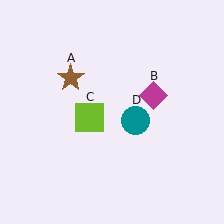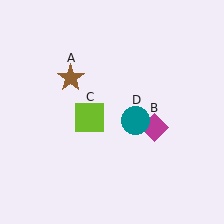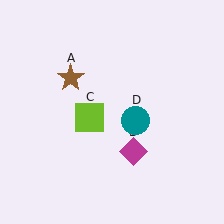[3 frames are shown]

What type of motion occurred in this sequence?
The magenta diamond (object B) rotated clockwise around the center of the scene.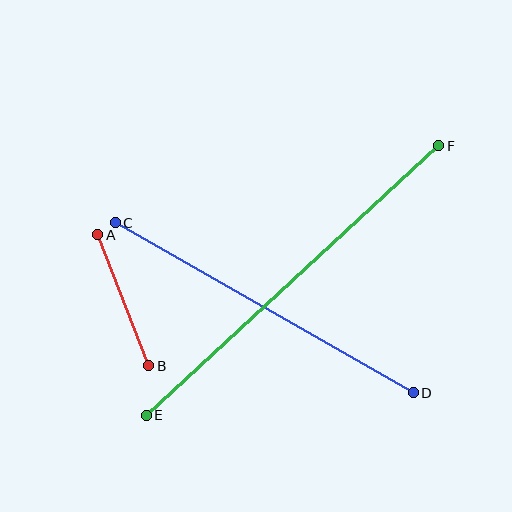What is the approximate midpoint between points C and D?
The midpoint is at approximately (264, 308) pixels.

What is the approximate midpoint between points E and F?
The midpoint is at approximately (292, 280) pixels.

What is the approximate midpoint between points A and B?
The midpoint is at approximately (123, 300) pixels.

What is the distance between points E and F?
The distance is approximately 398 pixels.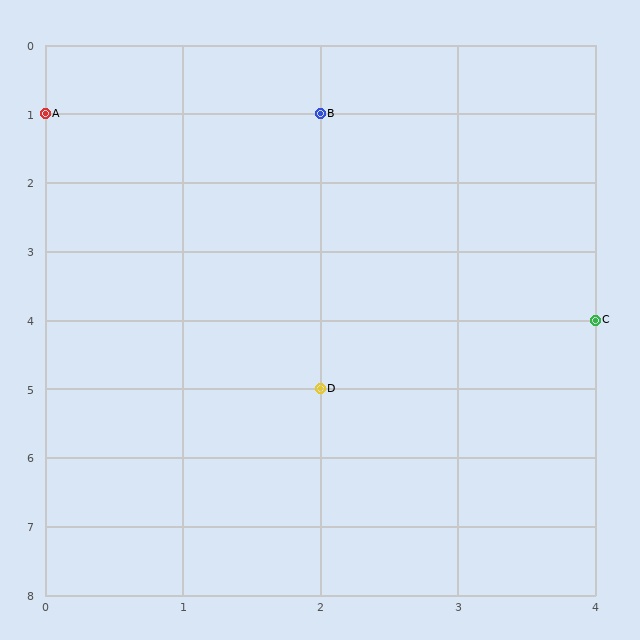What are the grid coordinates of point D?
Point D is at grid coordinates (2, 5).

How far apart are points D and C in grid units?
Points D and C are 2 columns and 1 row apart (about 2.2 grid units diagonally).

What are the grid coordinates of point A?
Point A is at grid coordinates (0, 1).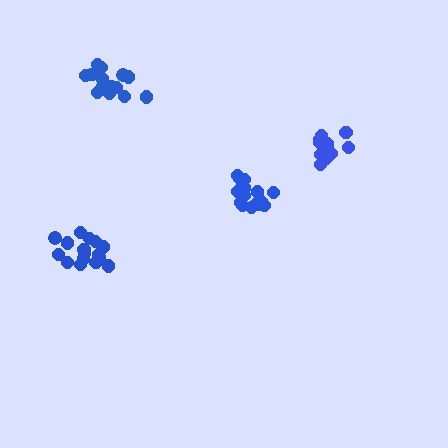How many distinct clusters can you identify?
There are 4 distinct clusters.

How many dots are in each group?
Group 1: 17 dots, Group 2: 12 dots, Group 3: 17 dots, Group 4: 14 dots (60 total).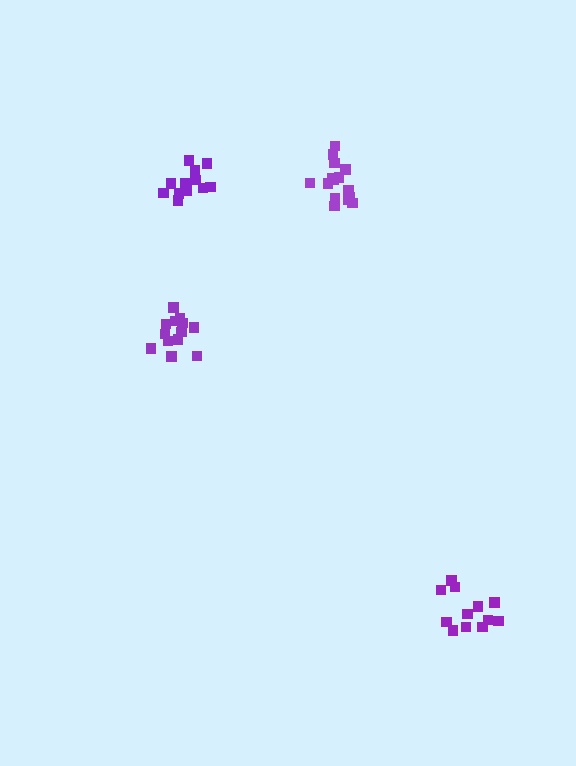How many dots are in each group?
Group 1: 15 dots, Group 2: 12 dots, Group 3: 13 dots, Group 4: 12 dots (52 total).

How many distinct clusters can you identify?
There are 4 distinct clusters.